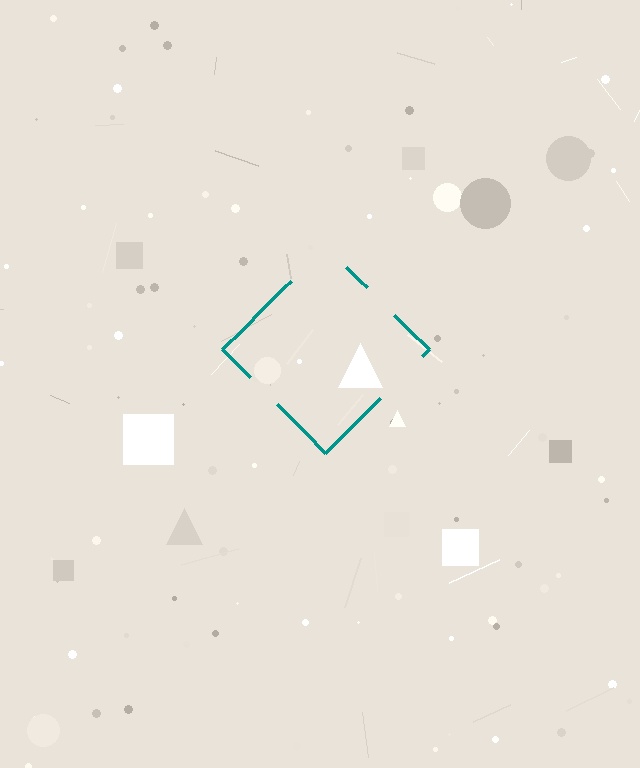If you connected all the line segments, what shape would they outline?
They would outline a diamond.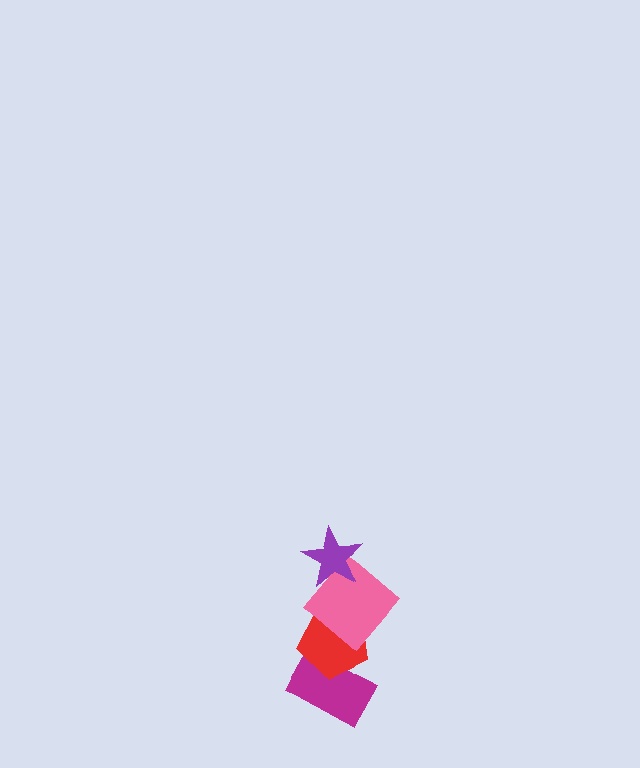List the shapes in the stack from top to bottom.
From top to bottom: the purple star, the pink diamond, the red pentagon, the magenta rectangle.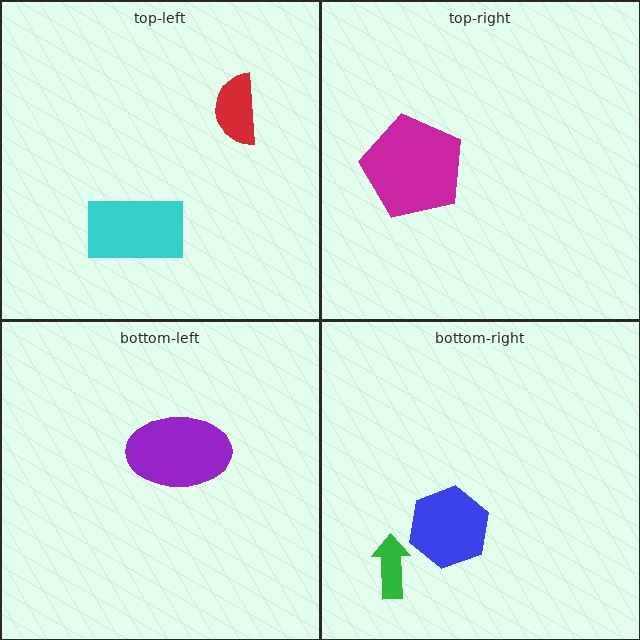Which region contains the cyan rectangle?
The top-left region.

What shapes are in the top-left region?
The cyan rectangle, the red semicircle.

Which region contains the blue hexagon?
The bottom-right region.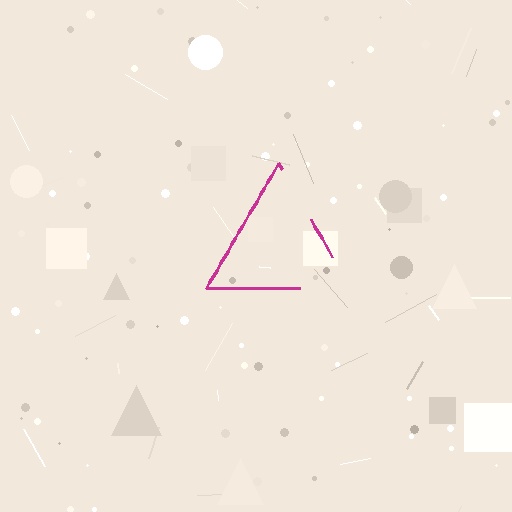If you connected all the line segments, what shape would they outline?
They would outline a triangle.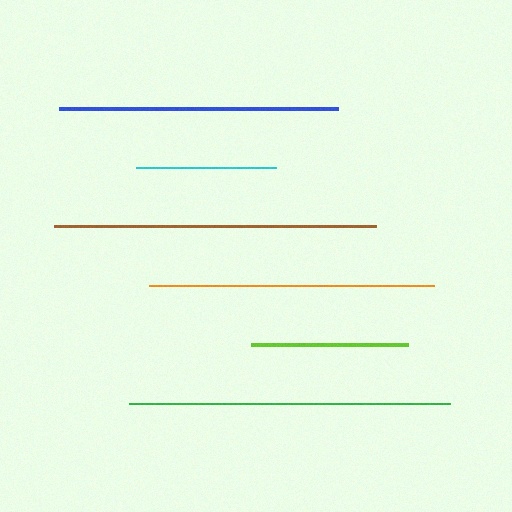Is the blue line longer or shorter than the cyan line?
The blue line is longer than the cyan line.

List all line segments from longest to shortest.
From longest to shortest: brown, green, orange, blue, lime, cyan.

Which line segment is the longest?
The brown line is the longest at approximately 323 pixels.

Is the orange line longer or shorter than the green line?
The green line is longer than the orange line.